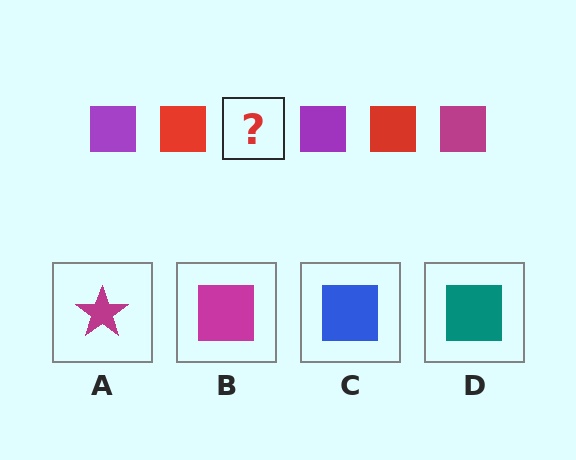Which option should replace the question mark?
Option B.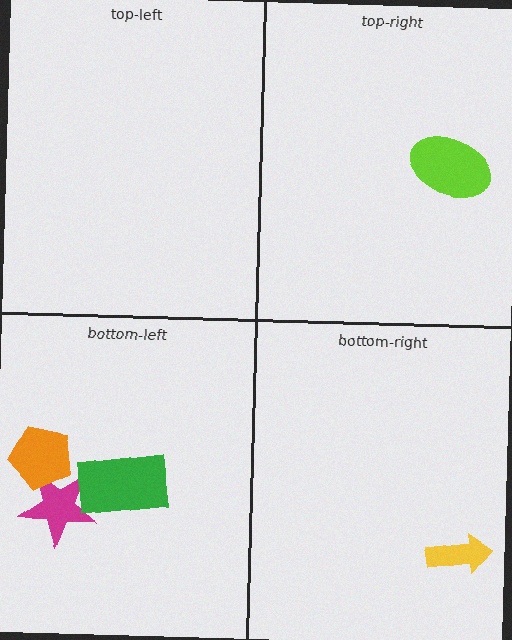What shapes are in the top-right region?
The lime ellipse.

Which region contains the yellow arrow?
The bottom-right region.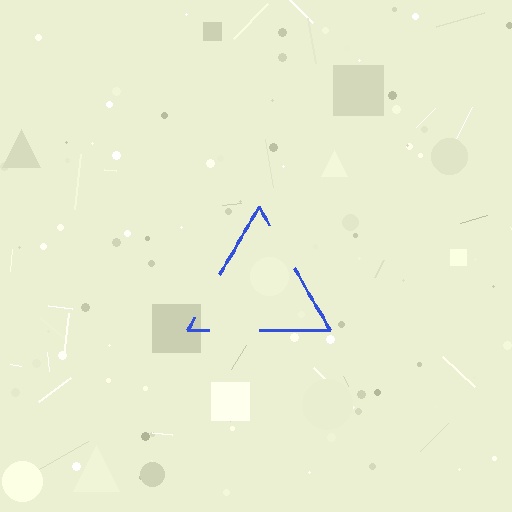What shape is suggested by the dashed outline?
The dashed outline suggests a triangle.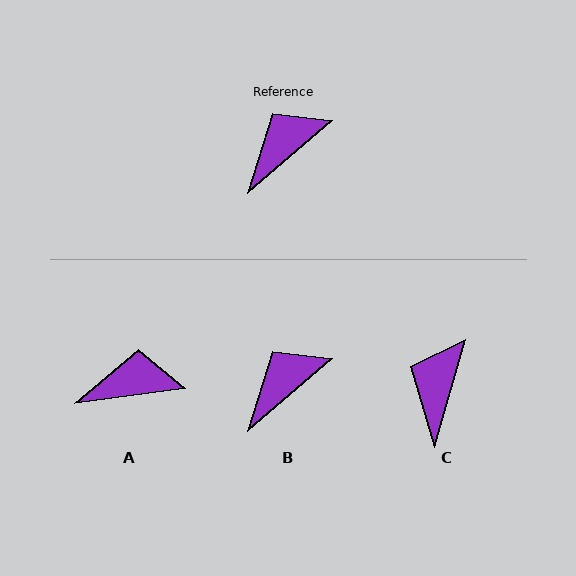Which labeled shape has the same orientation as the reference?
B.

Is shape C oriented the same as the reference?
No, it is off by about 33 degrees.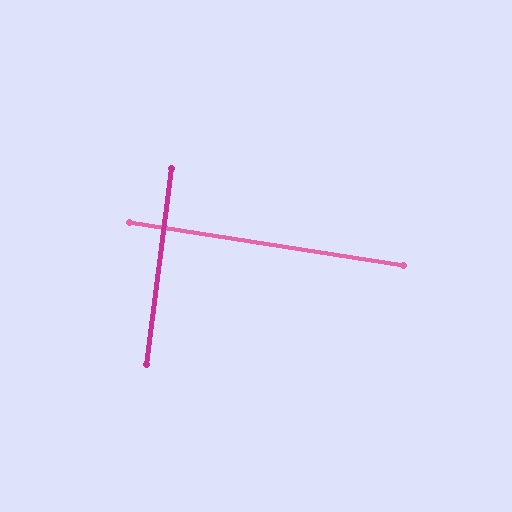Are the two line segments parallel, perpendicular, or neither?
Perpendicular — they meet at approximately 88°.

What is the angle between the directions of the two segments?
Approximately 88 degrees.